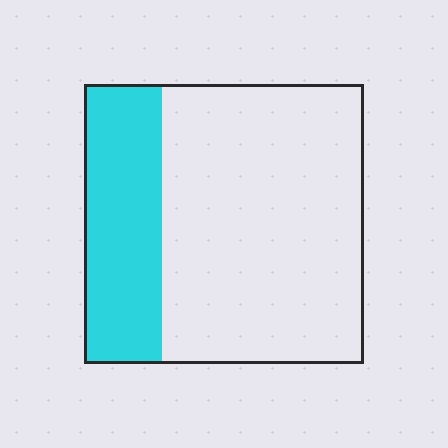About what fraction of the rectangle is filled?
About one quarter (1/4).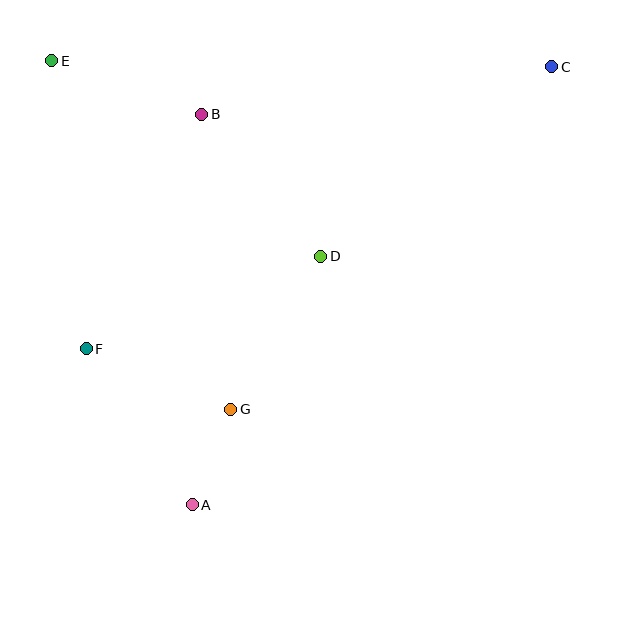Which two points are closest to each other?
Points A and G are closest to each other.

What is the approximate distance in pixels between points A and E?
The distance between A and E is approximately 465 pixels.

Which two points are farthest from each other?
Points A and C are farthest from each other.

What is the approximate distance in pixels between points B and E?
The distance between B and E is approximately 159 pixels.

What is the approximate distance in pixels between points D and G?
The distance between D and G is approximately 177 pixels.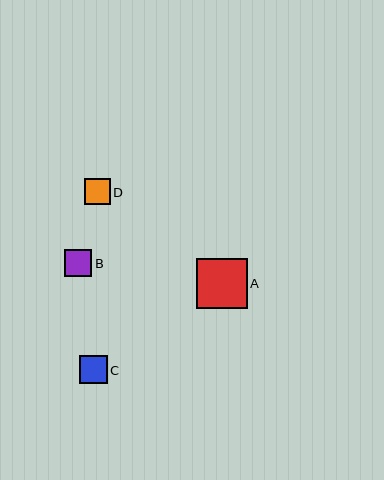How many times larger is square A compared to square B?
Square A is approximately 1.8 times the size of square B.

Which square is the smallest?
Square D is the smallest with a size of approximately 26 pixels.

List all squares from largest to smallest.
From largest to smallest: A, C, B, D.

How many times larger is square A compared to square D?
Square A is approximately 2.0 times the size of square D.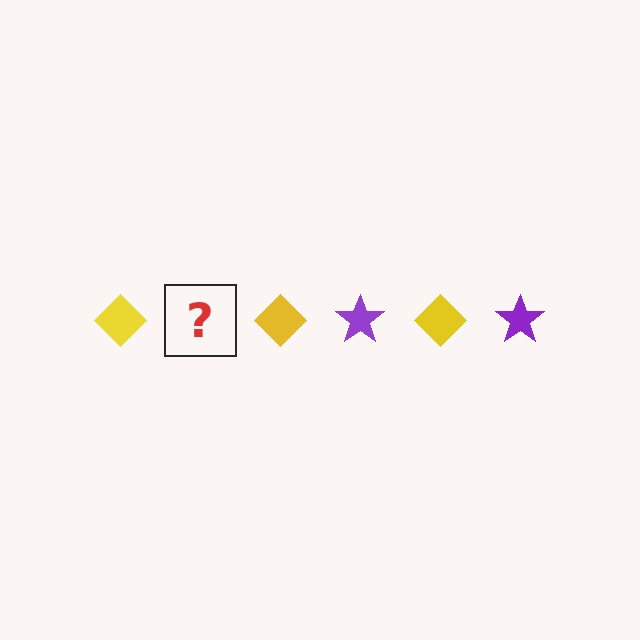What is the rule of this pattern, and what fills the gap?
The rule is that the pattern alternates between yellow diamond and purple star. The gap should be filled with a purple star.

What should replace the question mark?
The question mark should be replaced with a purple star.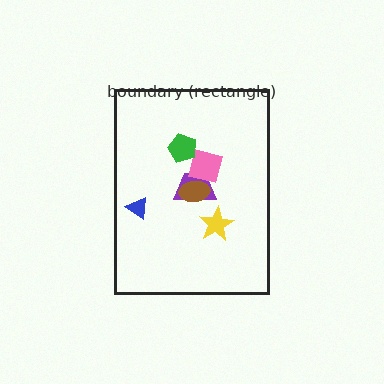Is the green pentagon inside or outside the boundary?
Inside.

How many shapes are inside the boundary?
6 inside, 0 outside.